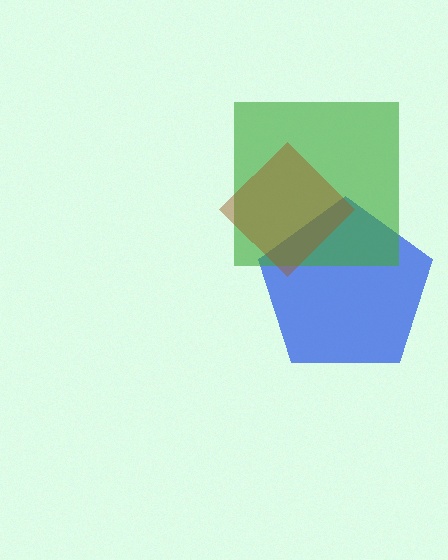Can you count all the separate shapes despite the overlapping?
Yes, there are 3 separate shapes.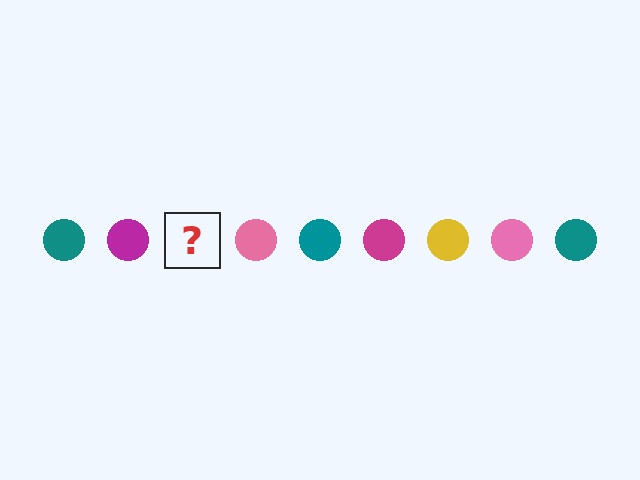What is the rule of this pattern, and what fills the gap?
The rule is that the pattern cycles through teal, magenta, yellow, pink circles. The gap should be filled with a yellow circle.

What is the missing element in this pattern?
The missing element is a yellow circle.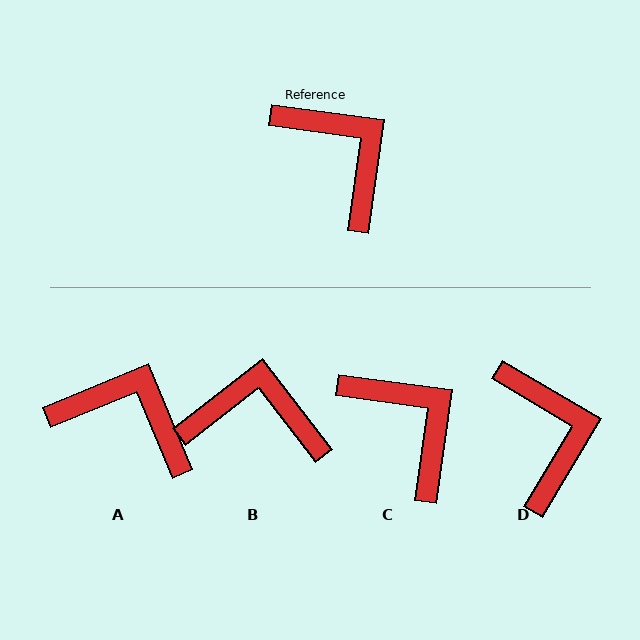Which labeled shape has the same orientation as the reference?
C.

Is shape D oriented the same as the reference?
No, it is off by about 23 degrees.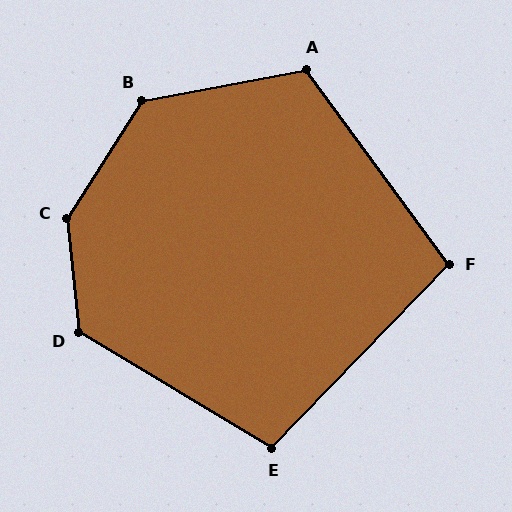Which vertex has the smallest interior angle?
F, at approximately 100 degrees.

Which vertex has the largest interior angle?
C, at approximately 141 degrees.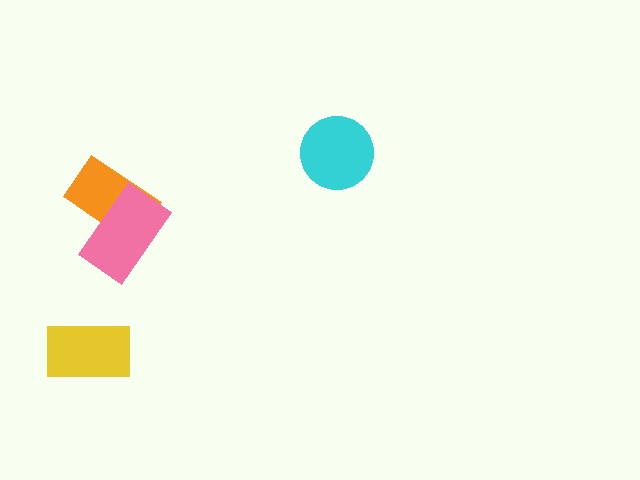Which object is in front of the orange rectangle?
The pink rectangle is in front of the orange rectangle.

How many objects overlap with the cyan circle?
0 objects overlap with the cyan circle.